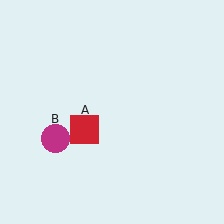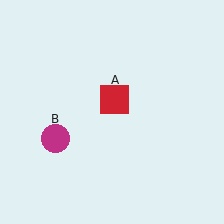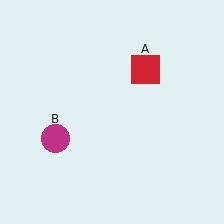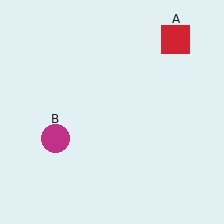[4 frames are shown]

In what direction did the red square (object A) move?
The red square (object A) moved up and to the right.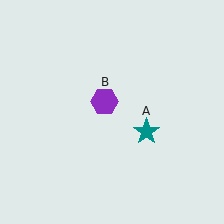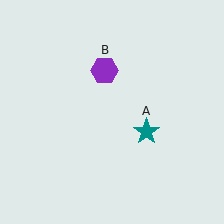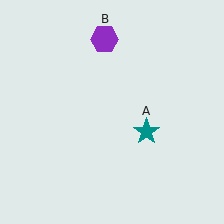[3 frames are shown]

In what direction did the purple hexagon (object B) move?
The purple hexagon (object B) moved up.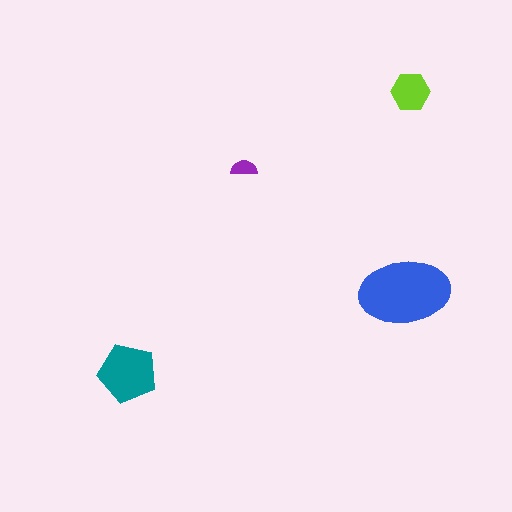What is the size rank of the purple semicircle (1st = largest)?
4th.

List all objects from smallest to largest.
The purple semicircle, the lime hexagon, the teal pentagon, the blue ellipse.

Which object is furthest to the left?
The teal pentagon is leftmost.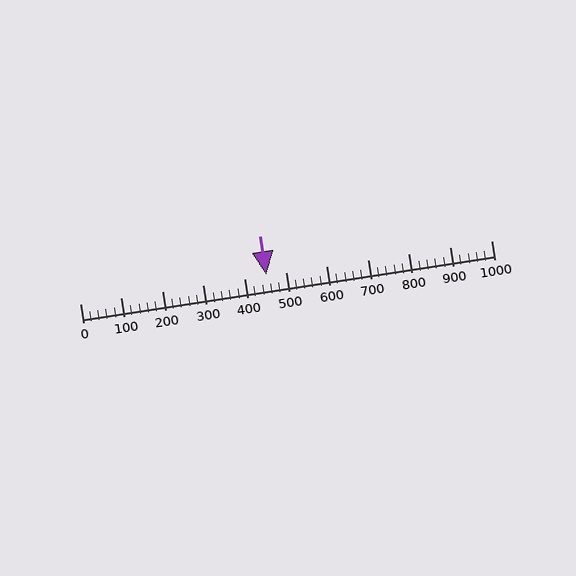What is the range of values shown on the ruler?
The ruler shows values from 0 to 1000.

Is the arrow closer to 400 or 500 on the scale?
The arrow is closer to 500.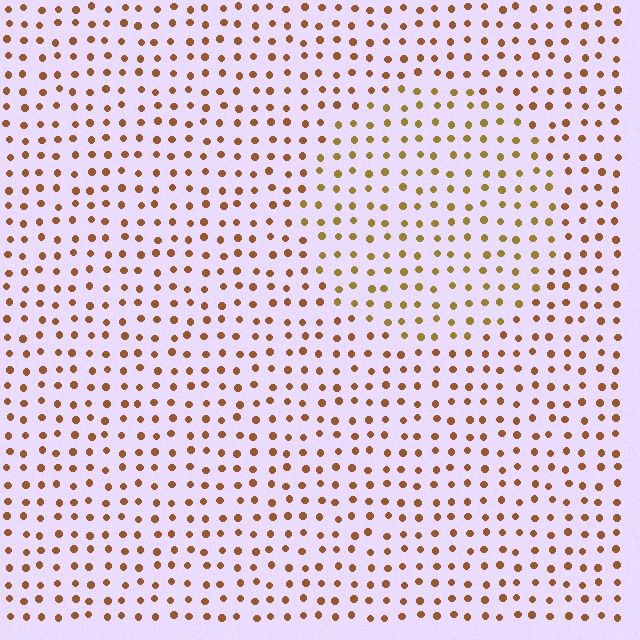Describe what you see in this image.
The image is filled with small brown elements in a uniform arrangement. A circle-shaped region is visible where the elements are tinted to a slightly different hue, forming a subtle color boundary.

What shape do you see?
I see a circle.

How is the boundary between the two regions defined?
The boundary is defined purely by a slight shift in hue (about 24 degrees). Spacing, size, and orientation are identical on both sides.